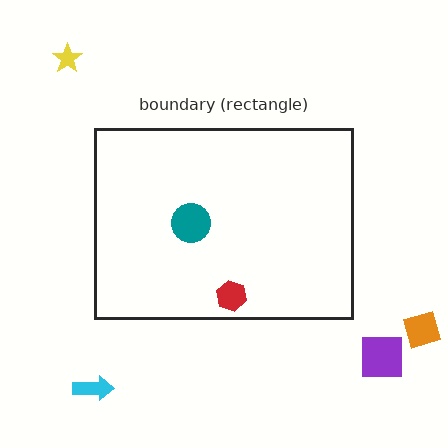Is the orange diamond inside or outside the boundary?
Outside.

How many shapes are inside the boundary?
2 inside, 4 outside.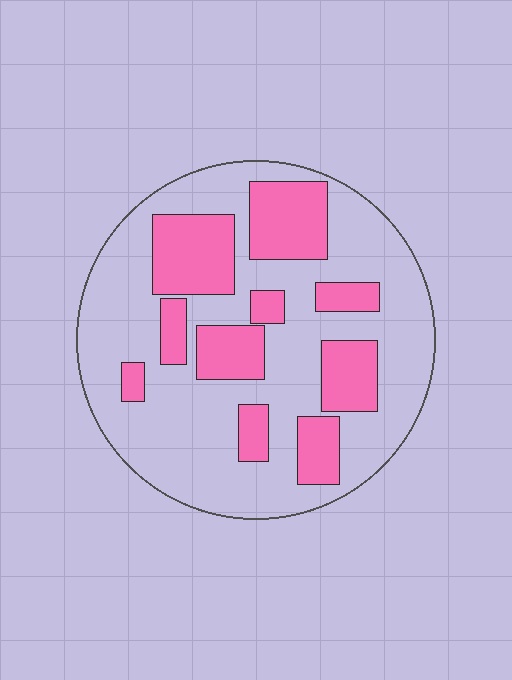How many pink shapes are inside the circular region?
10.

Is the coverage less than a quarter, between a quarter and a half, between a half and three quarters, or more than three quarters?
Between a quarter and a half.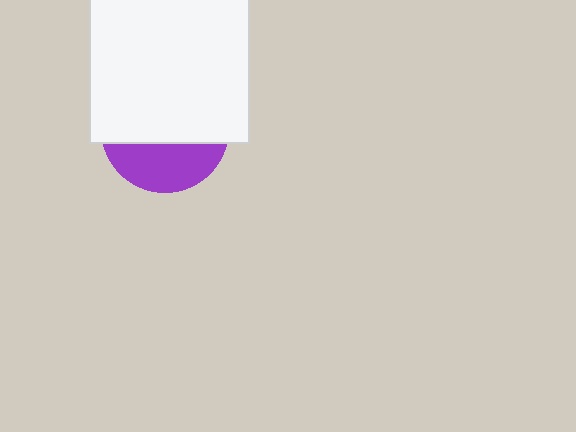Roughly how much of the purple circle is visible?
A small part of it is visible (roughly 36%).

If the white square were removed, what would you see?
You would see the complete purple circle.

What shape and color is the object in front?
The object in front is a white square.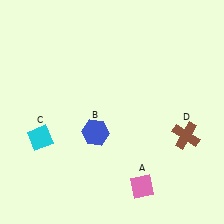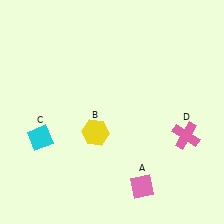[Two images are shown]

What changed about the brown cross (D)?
In Image 1, D is brown. In Image 2, it changed to pink.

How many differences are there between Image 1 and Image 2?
There are 2 differences between the two images.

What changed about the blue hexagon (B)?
In Image 1, B is blue. In Image 2, it changed to yellow.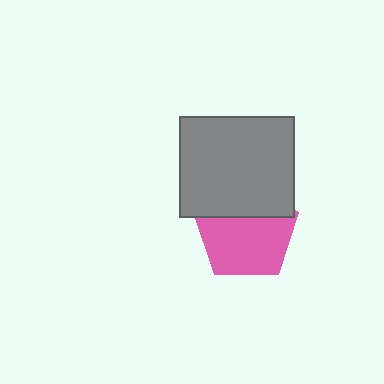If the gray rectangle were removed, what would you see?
You would see the complete pink pentagon.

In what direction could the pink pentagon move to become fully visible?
The pink pentagon could move down. That would shift it out from behind the gray rectangle entirely.